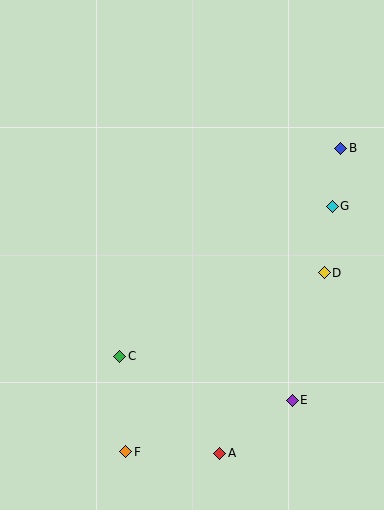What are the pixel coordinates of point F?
Point F is at (126, 452).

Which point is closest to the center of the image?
Point C at (120, 356) is closest to the center.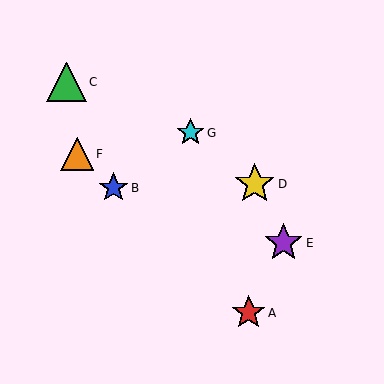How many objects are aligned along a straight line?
3 objects (A, B, F) are aligned along a straight line.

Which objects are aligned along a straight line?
Objects A, B, F are aligned along a straight line.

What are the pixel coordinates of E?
Object E is at (283, 243).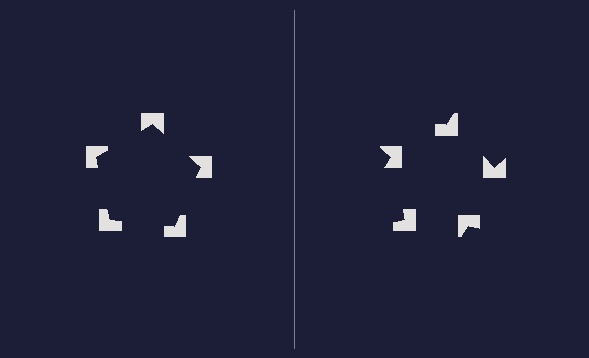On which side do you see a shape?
An illusory pentagon appears on the left side. On the right side the wedge cuts are rotated, so no coherent shape forms.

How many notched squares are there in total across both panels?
10 — 5 on each side.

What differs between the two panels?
The notched squares are positioned identically on both sides; only the wedge orientations differ. On the left they align to a pentagon; on the right they are misaligned.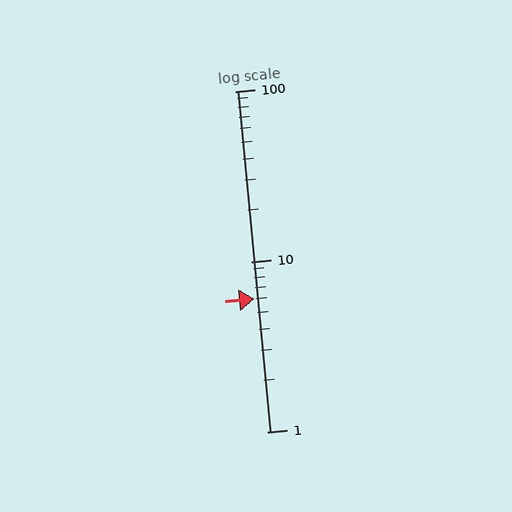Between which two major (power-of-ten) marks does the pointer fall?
The pointer is between 1 and 10.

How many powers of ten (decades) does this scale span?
The scale spans 2 decades, from 1 to 100.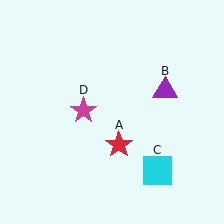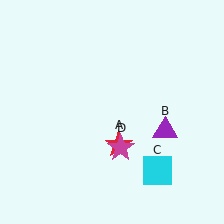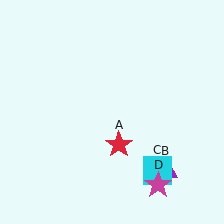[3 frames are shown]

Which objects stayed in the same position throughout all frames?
Red star (object A) and cyan square (object C) remained stationary.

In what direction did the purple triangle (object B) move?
The purple triangle (object B) moved down.